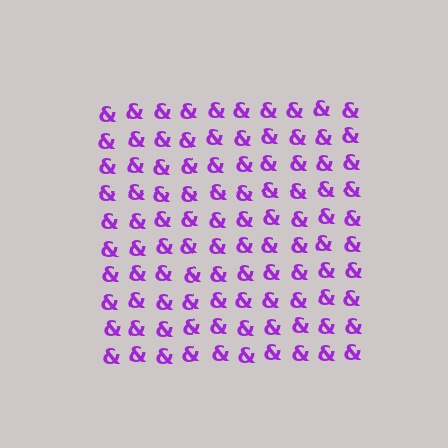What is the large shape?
The large shape is a square.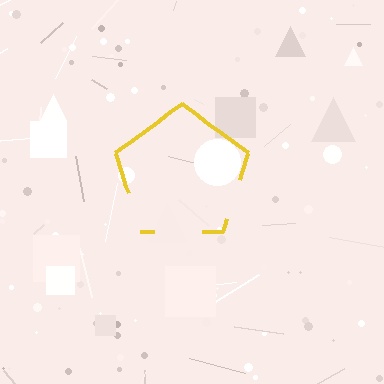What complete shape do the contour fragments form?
The contour fragments form a pentagon.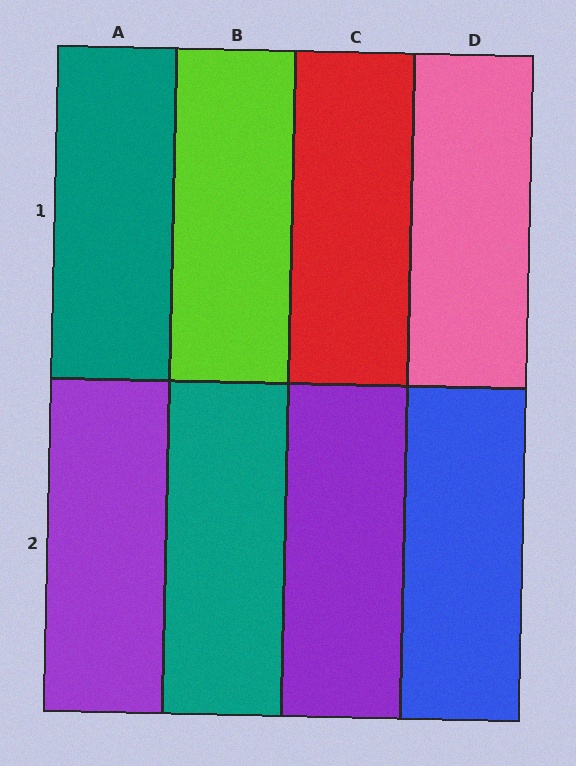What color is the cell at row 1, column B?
Lime.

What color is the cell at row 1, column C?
Red.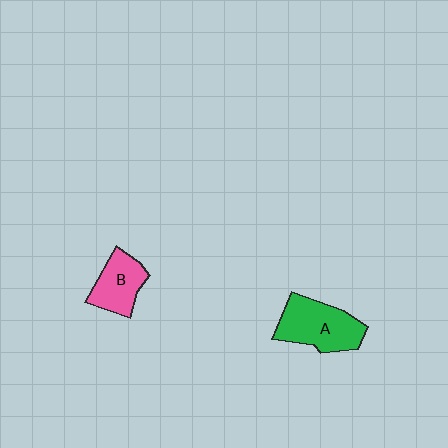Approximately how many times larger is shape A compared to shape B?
Approximately 1.4 times.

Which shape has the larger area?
Shape A (green).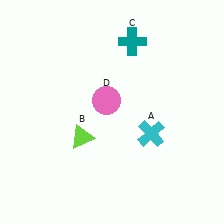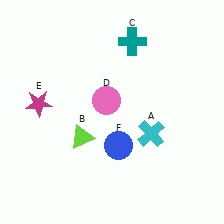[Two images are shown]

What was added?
A magenta star (E), a blue circle (F) were added in Image 2.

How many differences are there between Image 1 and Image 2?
There are 2 differences between the two images.